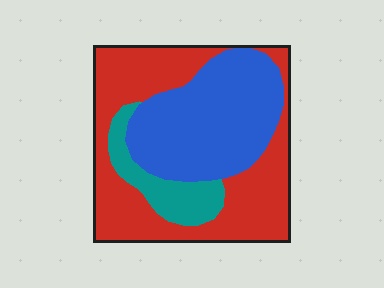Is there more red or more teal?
Red.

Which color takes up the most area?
Red, at roughly 50%.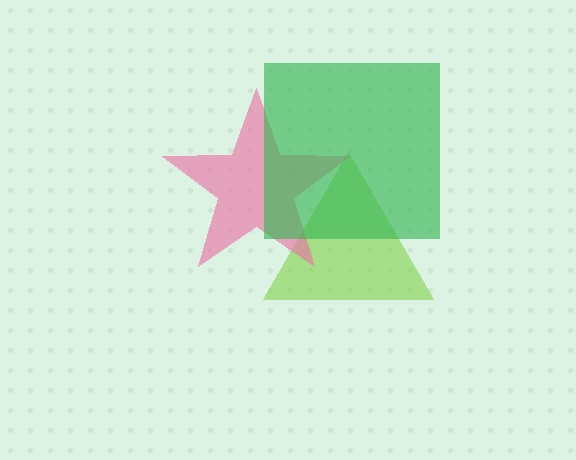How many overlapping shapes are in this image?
There are 3 overlapping shapes in the image.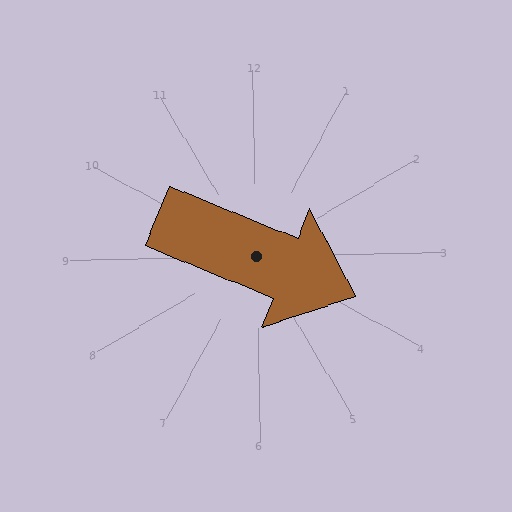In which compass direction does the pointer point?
Southeast.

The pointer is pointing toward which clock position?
Roughly 4 o'clock.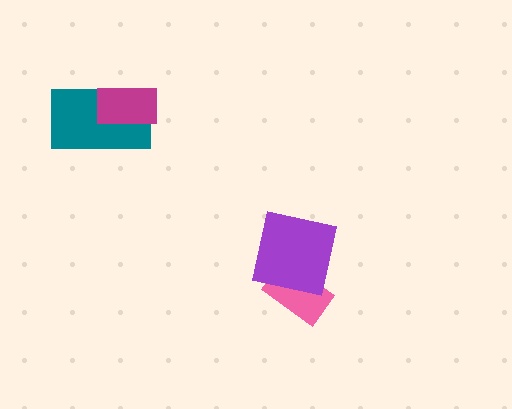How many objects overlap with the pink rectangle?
1 object overlaps with the pink rectangle.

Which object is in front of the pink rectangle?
The purple square is in front of the pink rectangle.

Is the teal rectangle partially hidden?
Yes, it is partially covered by another shape.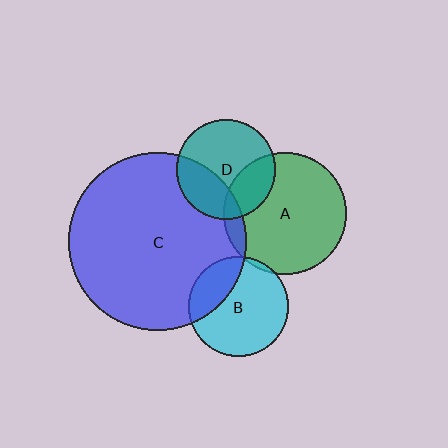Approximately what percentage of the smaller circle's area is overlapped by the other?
Approximately 25%.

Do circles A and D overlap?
Yes.